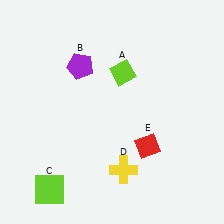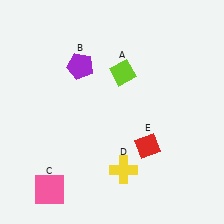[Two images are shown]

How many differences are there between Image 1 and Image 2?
There is 1 difference between the two images.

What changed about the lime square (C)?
In Image 1, C is lime. In Image 2, it changed to pink.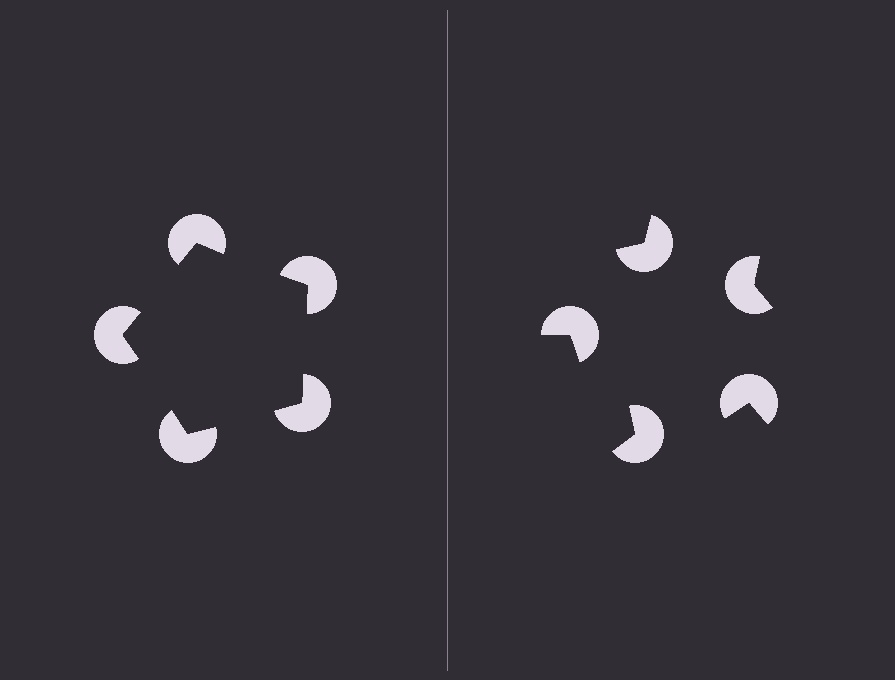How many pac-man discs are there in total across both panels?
10 — 5 on each side.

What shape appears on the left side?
An illusory pentagon.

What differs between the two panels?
The pac-man discs are positioned identically on both sides; only the wedge orientations differ. On the left they align to a pentagon; on the right they are misaligned.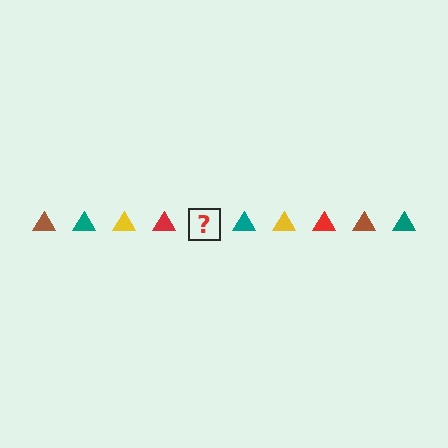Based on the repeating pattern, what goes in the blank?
The blank should be a brown triangle.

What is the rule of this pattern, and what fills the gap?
The rule is that the pattern cycles through brown, teal, yellow, red triangles. The gap should be filled with a brown triangle.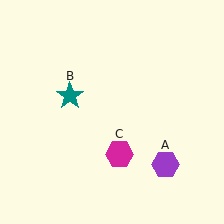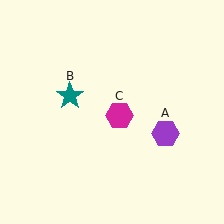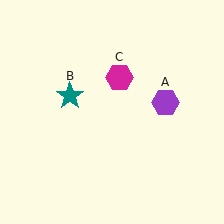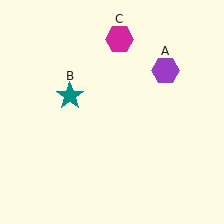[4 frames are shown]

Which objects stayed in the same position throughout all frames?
Teal star (object B) remained stationary.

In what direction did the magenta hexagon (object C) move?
The magenta hexagon (object C) moved up.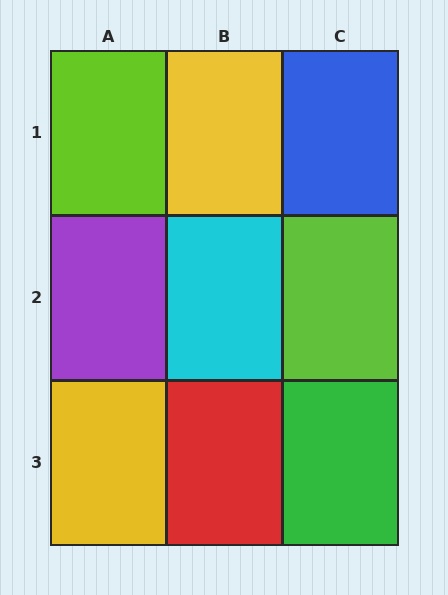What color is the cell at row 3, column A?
Yellow.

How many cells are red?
1 cell is red.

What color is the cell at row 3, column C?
Green.